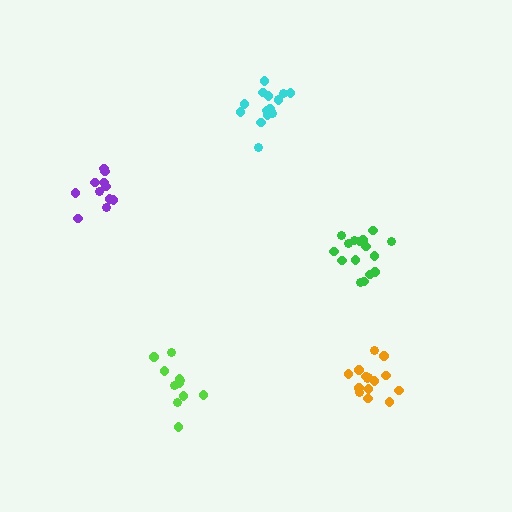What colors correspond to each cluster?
The clusters are colored: lime, orange, cyan, green, purple.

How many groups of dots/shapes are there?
There are 5 groups.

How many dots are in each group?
Group 1: 11 dots, Group 2: 15 dots, Group 3: 16 dots, Group 4: 16 dots, Group 5: 11 dots (69 total).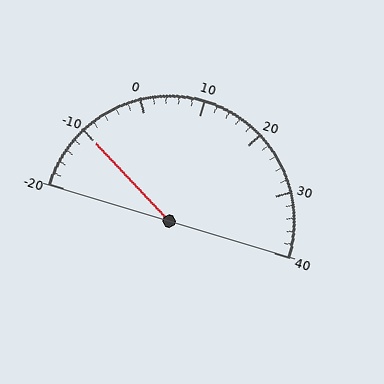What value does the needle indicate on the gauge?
The needle indicates approximately -10.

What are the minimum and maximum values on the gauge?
The gauge ranges from -20 to 40.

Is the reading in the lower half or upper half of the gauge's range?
The reading is in the lower half of the range (-20 to 40).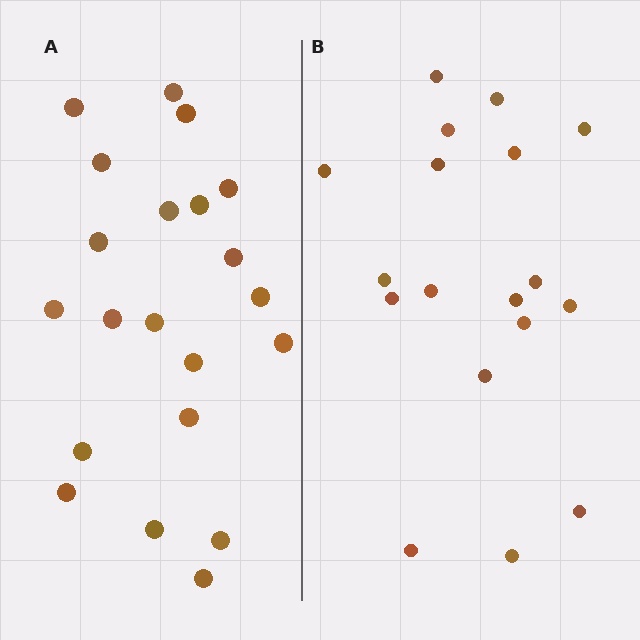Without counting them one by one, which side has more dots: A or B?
Region A (the left region) has more dots.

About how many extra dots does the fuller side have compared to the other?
Region A has just a few more — roughly 2 or 3 more dots than region B.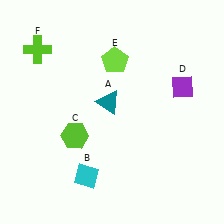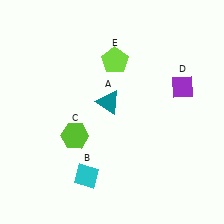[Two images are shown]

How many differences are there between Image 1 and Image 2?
There is 1 difference between the two images.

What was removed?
The lime cross (F) was removed in Image 2.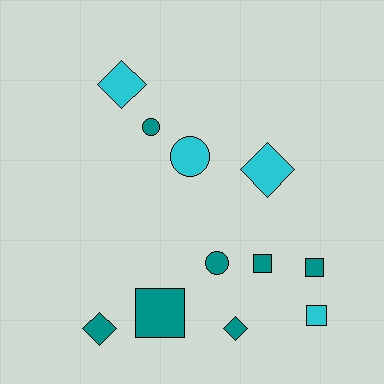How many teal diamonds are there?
There are 2 teal diamonds.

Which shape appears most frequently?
Diamond, with 4 objects.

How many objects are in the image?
There are 11 objects.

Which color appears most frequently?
Teal, with 7 objects.